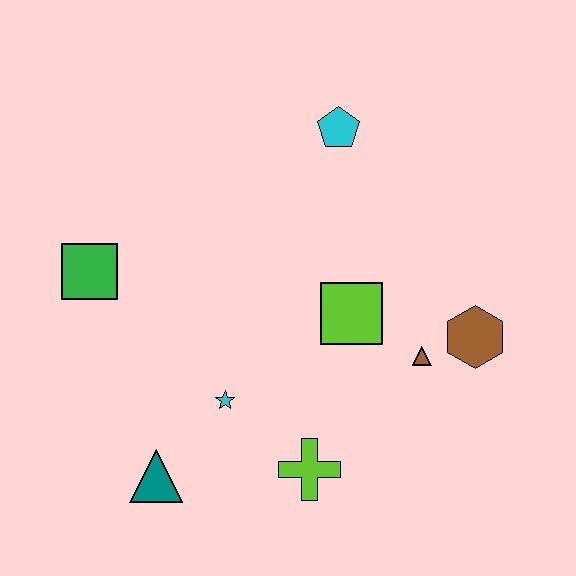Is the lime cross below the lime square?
Yes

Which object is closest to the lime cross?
The cyan star is closest to the lime cross.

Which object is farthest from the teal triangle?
The cyan pentagon is farthest from the teal triangle.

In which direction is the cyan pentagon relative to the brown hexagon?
The cyan pentagon is above the brown hexagon.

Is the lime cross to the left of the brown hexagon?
Yes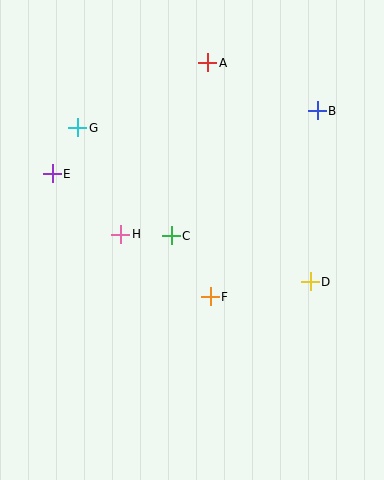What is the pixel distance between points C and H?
The distance between C and H is 50 pixels.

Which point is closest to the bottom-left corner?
Point H is closest to the bottom-left corner.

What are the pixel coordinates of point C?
Point C is at (171, 236).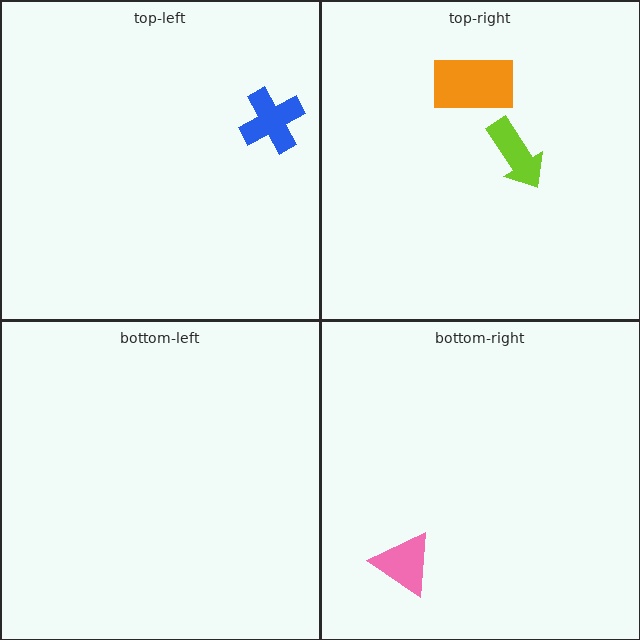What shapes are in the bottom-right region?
The pink triangle.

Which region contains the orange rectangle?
The top-right region.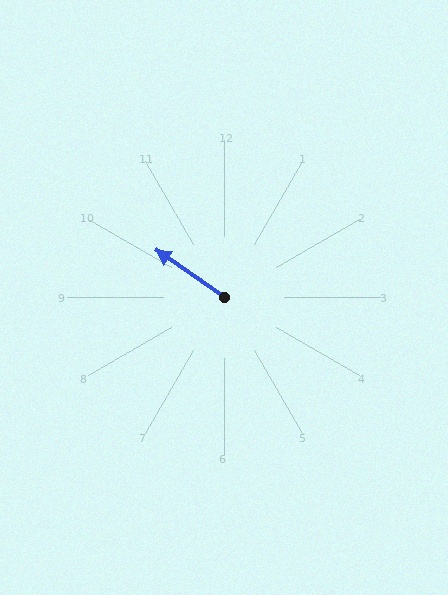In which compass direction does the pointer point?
Northwest.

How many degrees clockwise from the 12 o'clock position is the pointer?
Approximately 305 degrees.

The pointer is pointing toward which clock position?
Roughly 10 o'clock.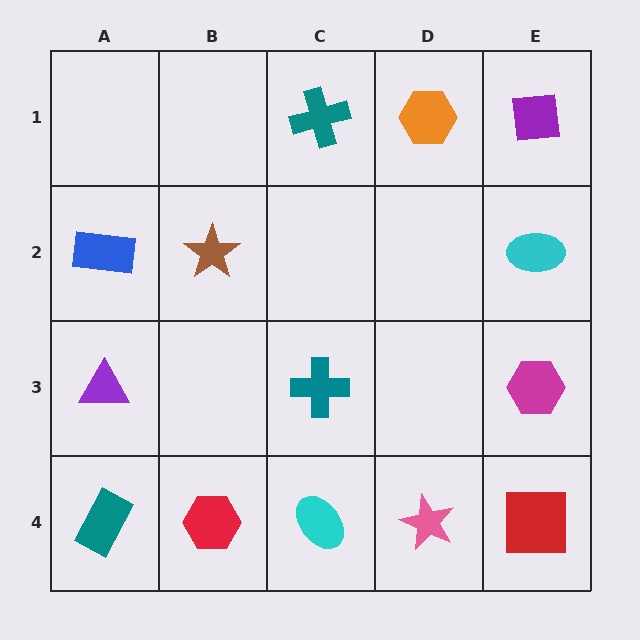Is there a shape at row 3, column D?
No, that cell is empty.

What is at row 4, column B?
A red hexagon.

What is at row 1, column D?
An orange hexagon.